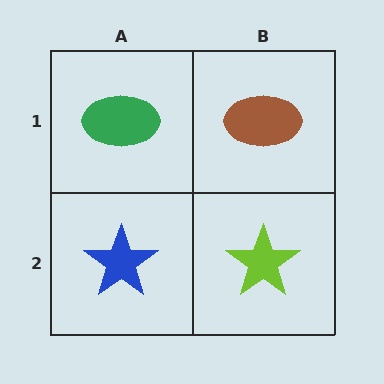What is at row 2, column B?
A lime star.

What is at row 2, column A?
A blue star.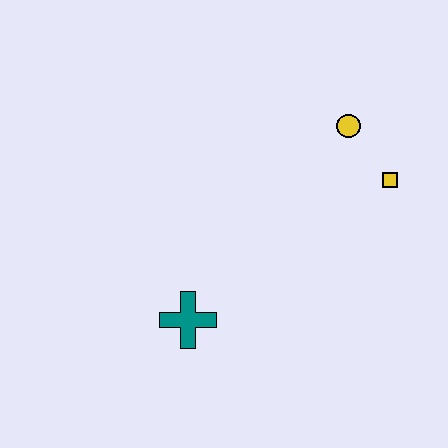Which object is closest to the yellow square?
The yellow circle is closest to the yellow square.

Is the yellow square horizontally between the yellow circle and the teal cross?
No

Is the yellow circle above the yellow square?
Yes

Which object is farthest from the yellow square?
The teal cross is farthest from the yellow square.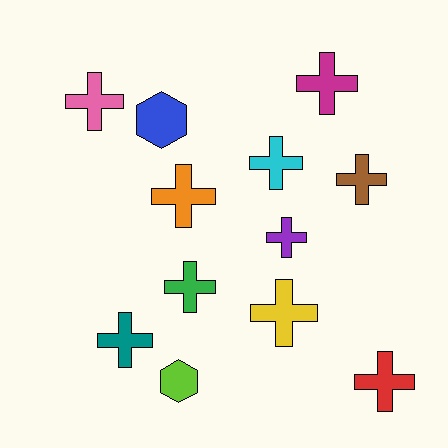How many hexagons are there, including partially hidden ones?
There are 2 hexagons.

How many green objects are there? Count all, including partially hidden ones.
There is 1 green object.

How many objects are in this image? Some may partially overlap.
There are 12 objects.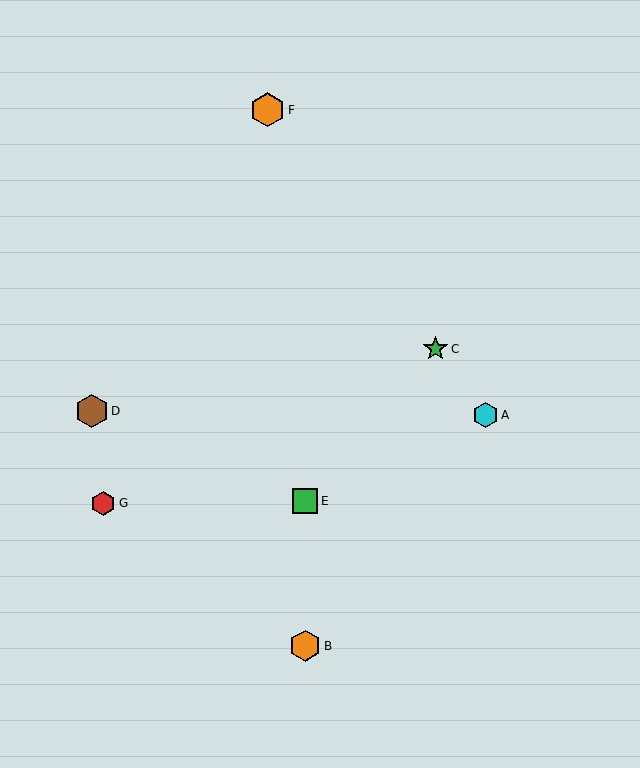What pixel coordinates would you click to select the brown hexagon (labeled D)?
Click at (92, 411) to select the brown hexagon D.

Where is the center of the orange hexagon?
The center of the orange hexagon is at (268, 110).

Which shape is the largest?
The orange hexagon (labeled F) is the largest.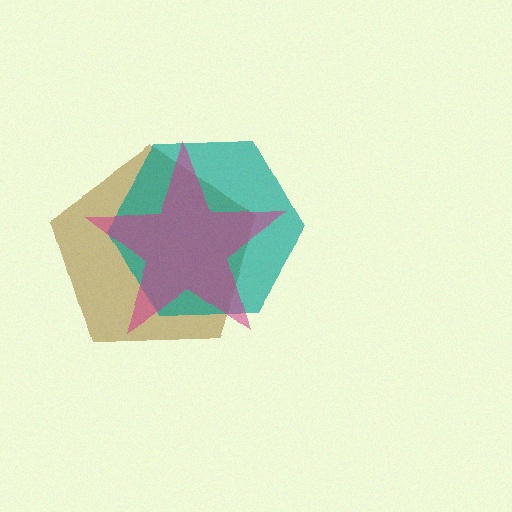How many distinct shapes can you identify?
There are 3 distinct shapes: a brown pentagon, a teal hexagon, a magenta star.